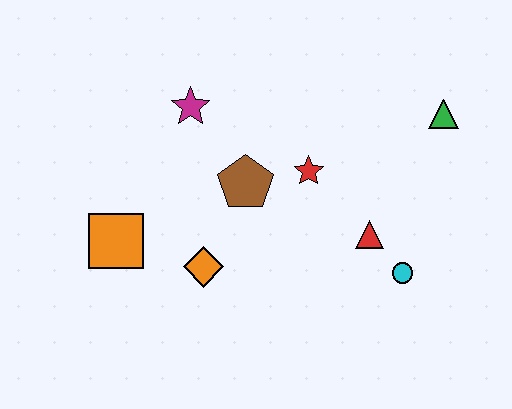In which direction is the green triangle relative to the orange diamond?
The green triangle is to the right of the orange diamond.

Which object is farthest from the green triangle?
The orange square is farthest from the green triangle.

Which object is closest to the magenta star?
The brown pentagon is closest to the magenta star.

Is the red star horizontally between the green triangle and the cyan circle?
No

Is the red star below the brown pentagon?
No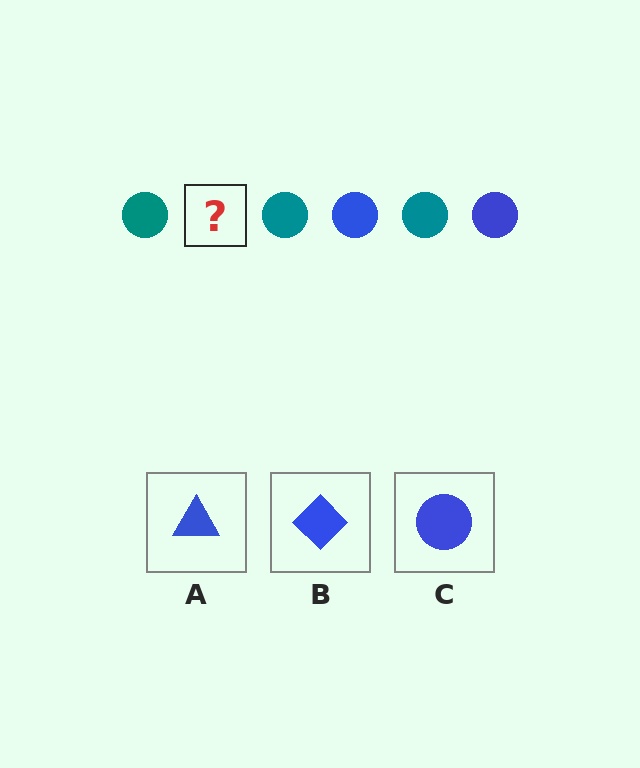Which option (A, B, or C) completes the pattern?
C.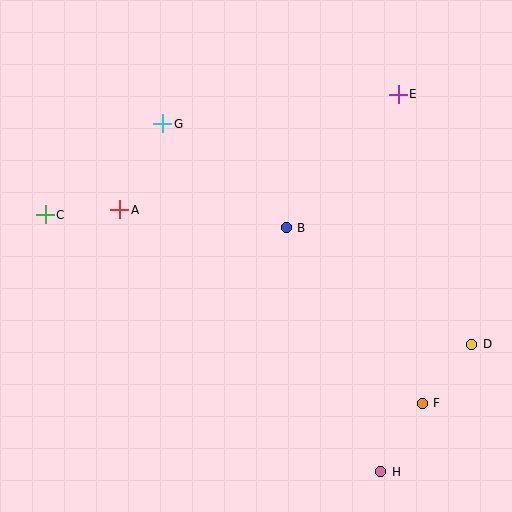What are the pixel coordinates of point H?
Point H is at (381, 472).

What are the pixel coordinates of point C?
Point C is at (45, 215).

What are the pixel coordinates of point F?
Point F is at (422, 403).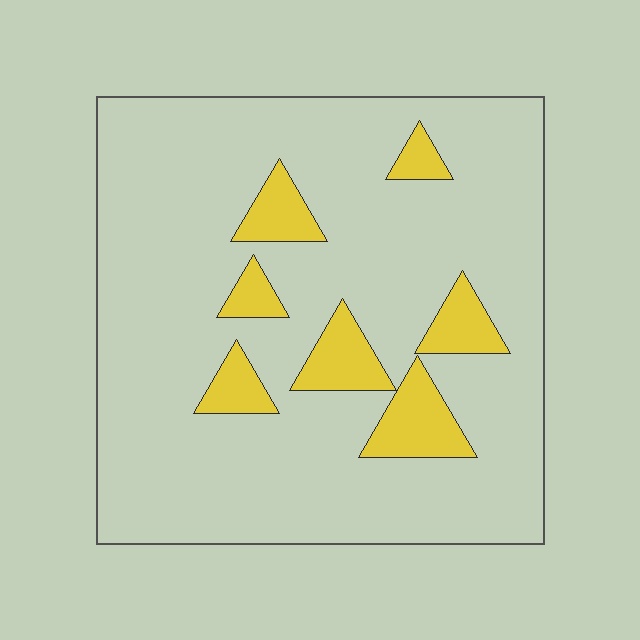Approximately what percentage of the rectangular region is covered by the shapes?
Approximately 15%.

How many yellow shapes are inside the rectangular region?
7.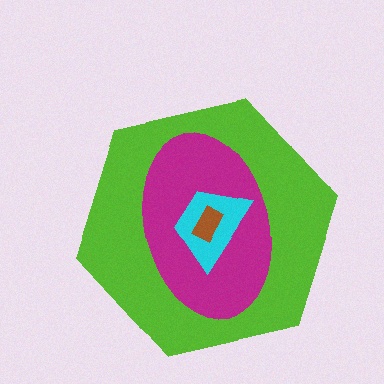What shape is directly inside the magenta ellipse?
The cyan trapezoid.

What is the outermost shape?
The lime hexagon.